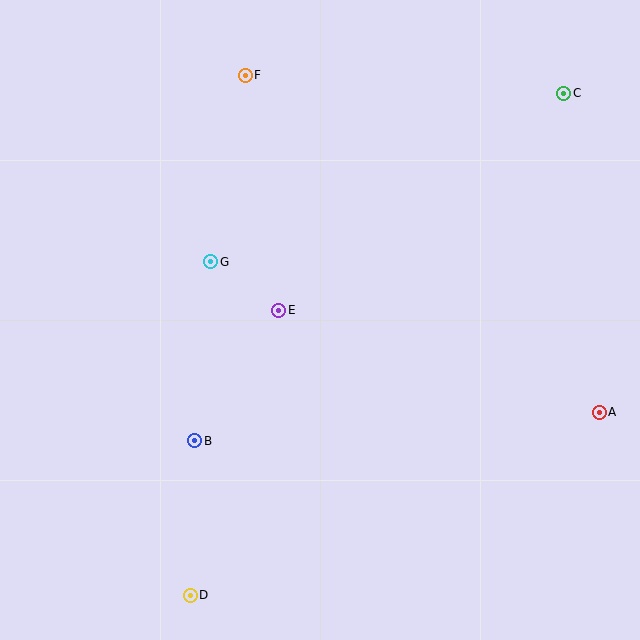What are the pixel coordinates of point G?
Point G is at (211, 262).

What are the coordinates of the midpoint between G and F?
The midpoint between G and F is at (228, 169).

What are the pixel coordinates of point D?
Point D is at (190, 595).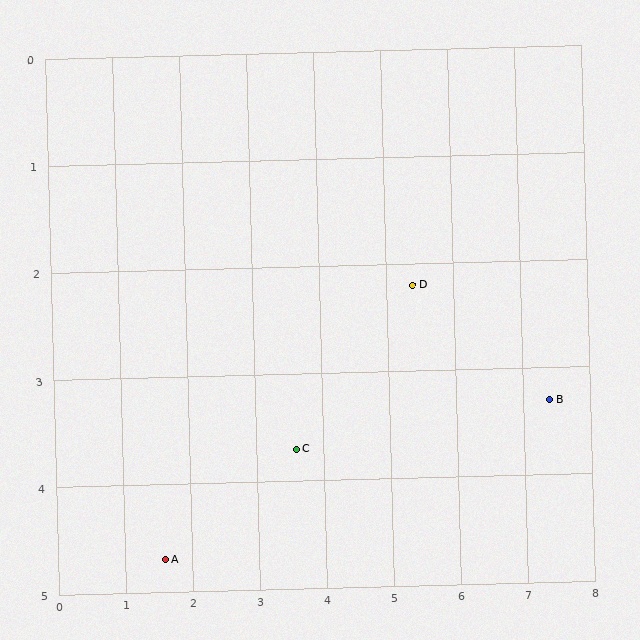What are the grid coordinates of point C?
Point C is at approximately (3.6, 3.7).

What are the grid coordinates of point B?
Point B is at approximately (7.4, 3.3).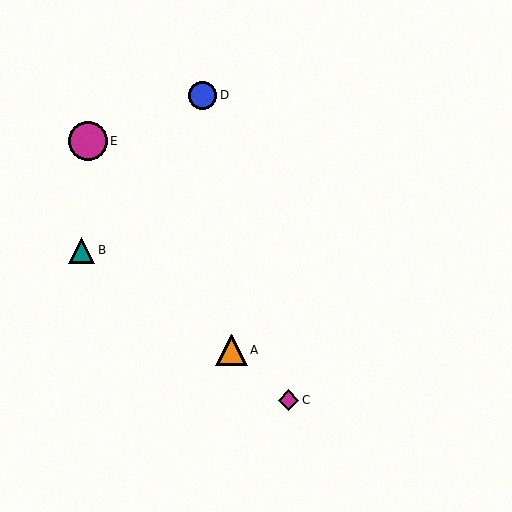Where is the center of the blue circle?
The center of the blue circle is at (203, 95).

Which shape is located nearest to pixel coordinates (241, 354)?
The orange triangle (labeled A) at (232, 350) is nearest to that location.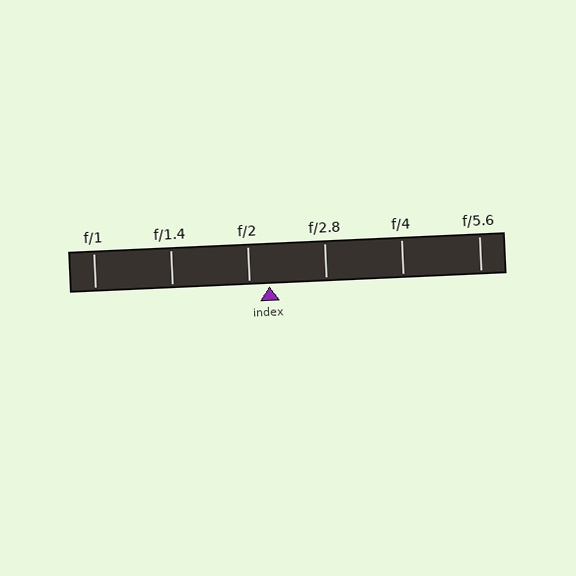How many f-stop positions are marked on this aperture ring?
There are 6 f-stop positions marked.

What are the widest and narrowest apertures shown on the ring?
The widest aperture shown is f/1 and the narrowest is f/5.6.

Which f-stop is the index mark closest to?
The index mark is closest to f/2.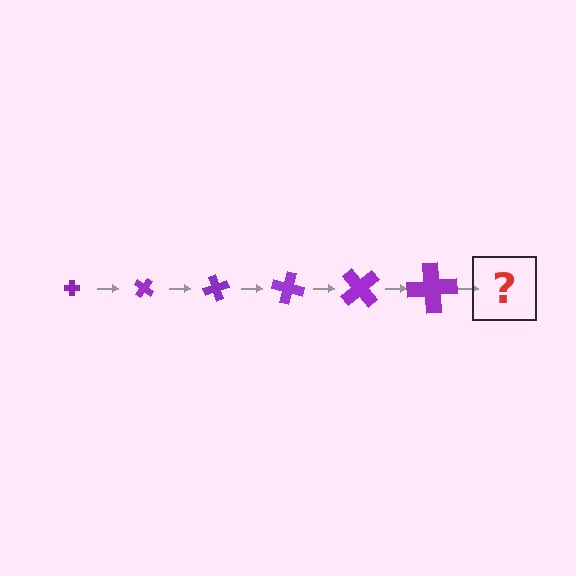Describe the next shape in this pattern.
It should be a cross, larger than the previous one and rotated 210 degrees from the start.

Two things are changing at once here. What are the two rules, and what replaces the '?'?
The two rules are that the cross grows larger each step and it rotates 35 degrees each step. The '?' should be a cross, larger than the previous one and rotated 210 degrees from the start.